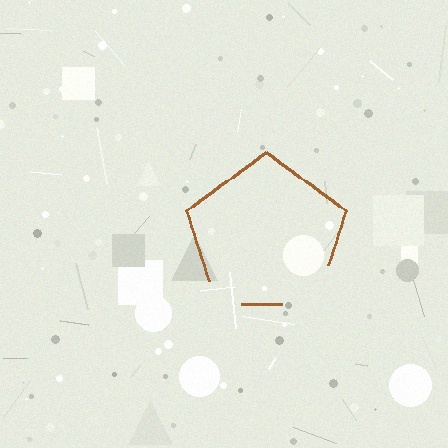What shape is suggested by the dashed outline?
The dashed outline suggests a pentagon.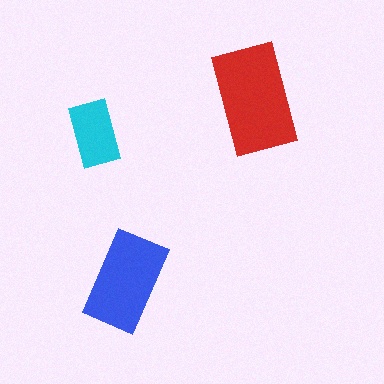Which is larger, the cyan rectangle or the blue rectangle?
The blue one.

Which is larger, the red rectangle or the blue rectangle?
The red one.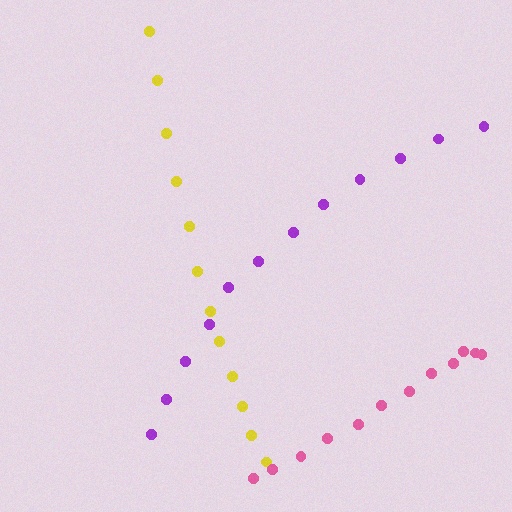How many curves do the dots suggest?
There are 3 distinct paths.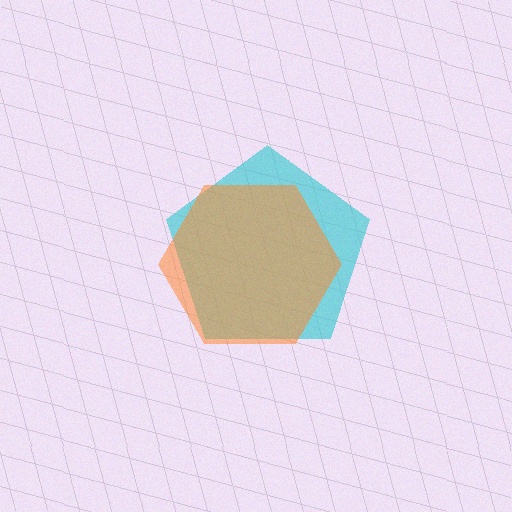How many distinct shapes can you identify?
There are 2 distinct shapes: a cyan pentagon, an orange hexagon.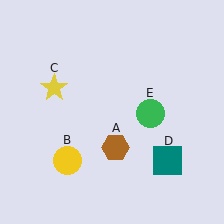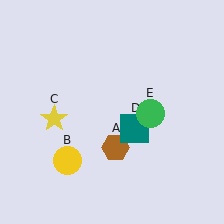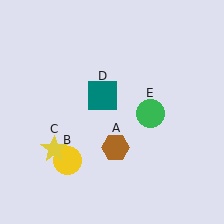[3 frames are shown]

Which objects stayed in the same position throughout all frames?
Brown hexagon (object A) and yellow circle (object B) and green circle (object E) remained stationary.